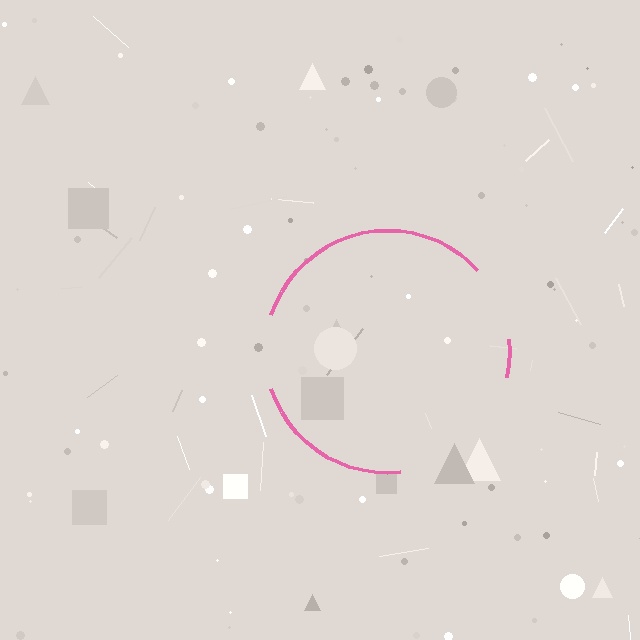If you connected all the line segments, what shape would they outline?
They would outline a circle.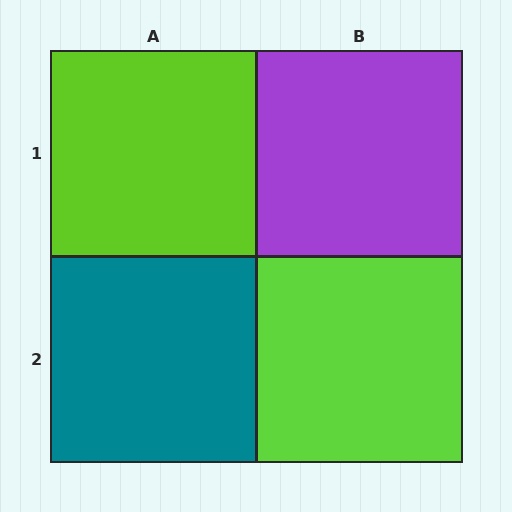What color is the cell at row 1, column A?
Lime.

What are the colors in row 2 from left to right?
Teal, lime.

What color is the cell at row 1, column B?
Purple.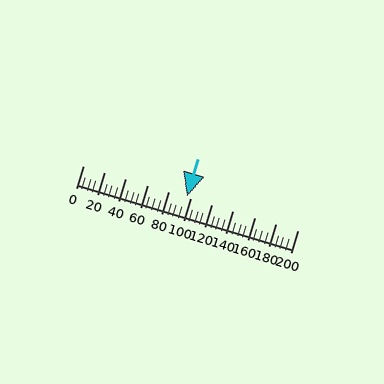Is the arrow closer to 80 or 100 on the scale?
The arrow is closer to 100.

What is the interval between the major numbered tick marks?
The major tick marks are spaced 20 units apart.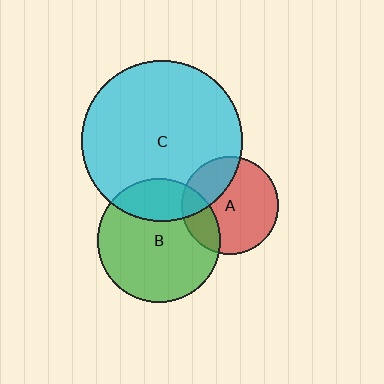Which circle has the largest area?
Circle C (cyan).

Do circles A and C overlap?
Yes.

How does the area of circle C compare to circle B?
Approximately 1.7 times.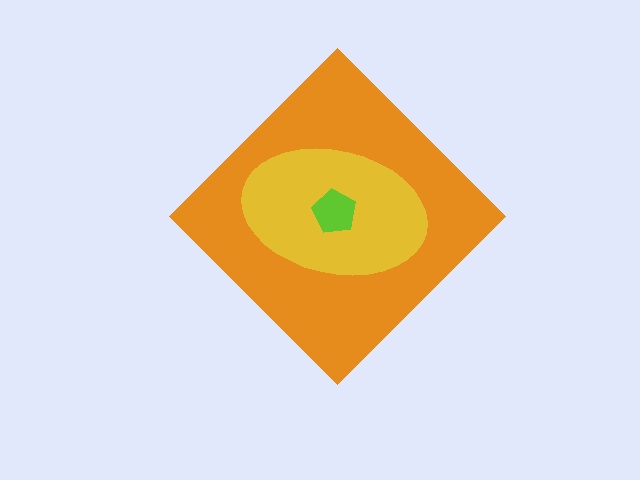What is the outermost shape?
The orange diamond.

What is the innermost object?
The lime pentagon.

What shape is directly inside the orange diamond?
The yellow ellipse.